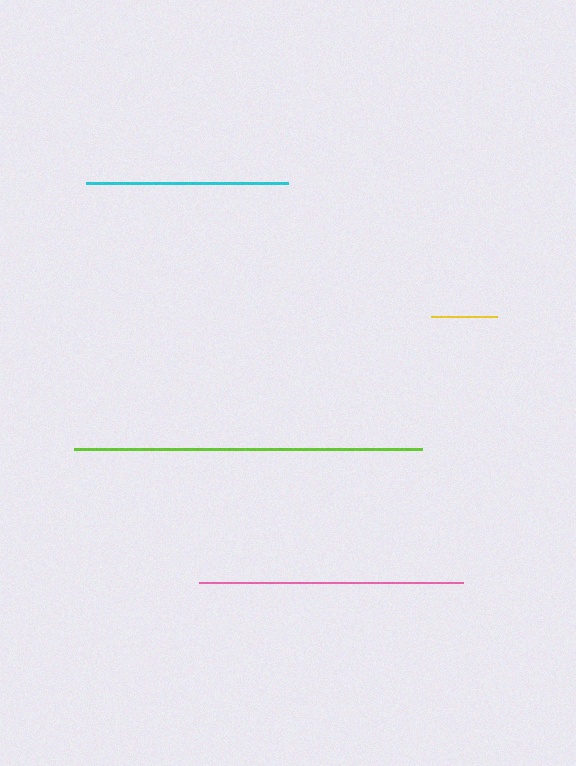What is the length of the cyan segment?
The cyan segment is approximately 202 pixels long.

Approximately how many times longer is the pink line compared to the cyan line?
The pink line is approximately 1.3 times the length of the cyan line.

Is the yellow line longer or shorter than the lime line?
The lime line is longer than the yellow line.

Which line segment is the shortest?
The yellow line is the shortest at approximately 65 pixels.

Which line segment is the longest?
The lime line is the longest at approximately 348 pixels.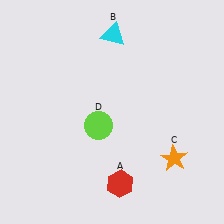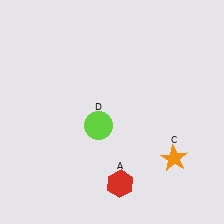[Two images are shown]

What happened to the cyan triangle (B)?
The cyan triangle (B) was removed in Image 2. It was in the top-right area of Image 1.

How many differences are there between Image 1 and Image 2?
There is 1 difference between the two images.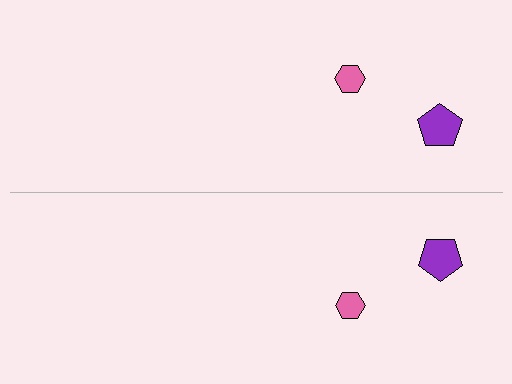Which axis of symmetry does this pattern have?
The pattern has a horizontal axis of symmetry running through the center of the image.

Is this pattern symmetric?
Yes, this pattern has bilateral (reflection) symmetry.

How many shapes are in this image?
There are 4 shapes in this image.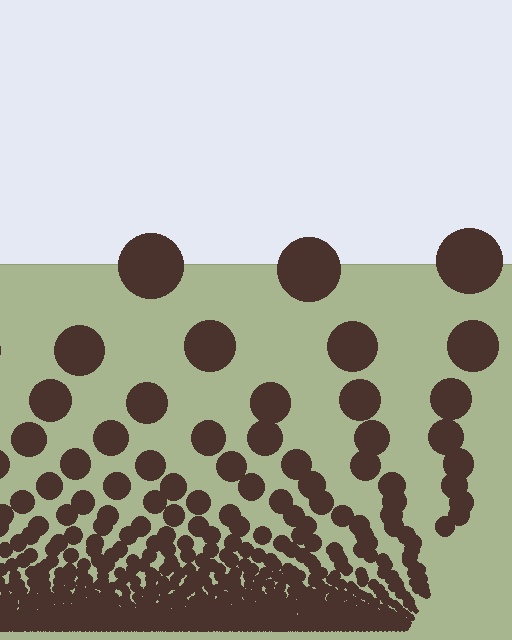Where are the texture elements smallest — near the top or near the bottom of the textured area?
Near the bottom.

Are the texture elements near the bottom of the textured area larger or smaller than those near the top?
Smaller. The gradient is inverted — elements near the bottom are smaller and denser.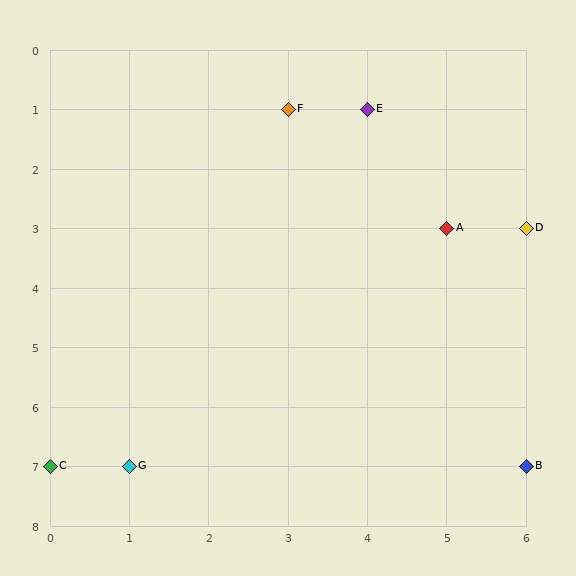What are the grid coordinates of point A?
Point A is at grid coordinates (5, 3).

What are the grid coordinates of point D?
Point D is at grid coordinates (6, 3).